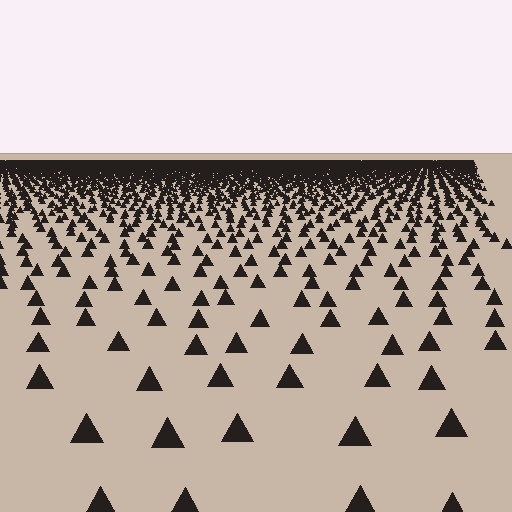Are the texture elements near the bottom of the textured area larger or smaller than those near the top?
Larger. Near the bottom, elements are closer to the viewer and appear at a bigger on-screen size.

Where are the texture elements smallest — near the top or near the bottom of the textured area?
Near the top.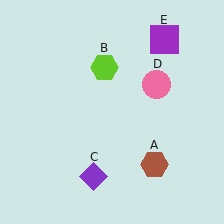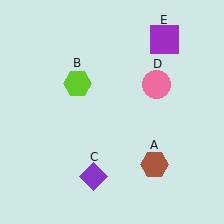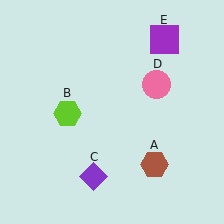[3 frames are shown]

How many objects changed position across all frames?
1 object changed position: lime hexagon (object B).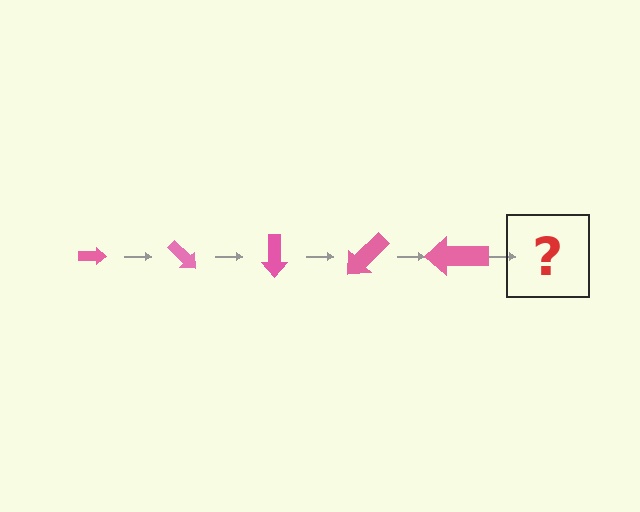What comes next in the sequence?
The next element should be an arrow, larger than the previous one and rotated 225 degrees from the start.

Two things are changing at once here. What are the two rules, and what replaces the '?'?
The two rules are that the arrow grows larger each step and it rotates 45 degrees each step. The '?' should be an arrow, larger than the previous one and rotated 225 degrees from the start.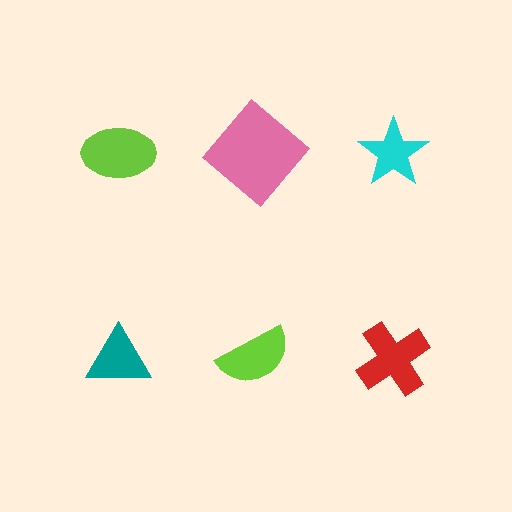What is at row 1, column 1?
A lime ellipse.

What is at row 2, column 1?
A teal triangle.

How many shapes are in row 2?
3 shapes.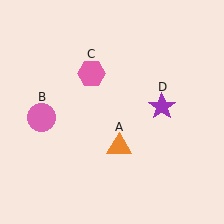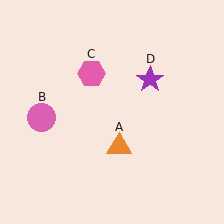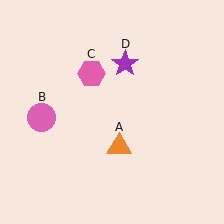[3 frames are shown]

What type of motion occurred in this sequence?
The purple star (object D) rotated counterclockwise around the center of the scene.